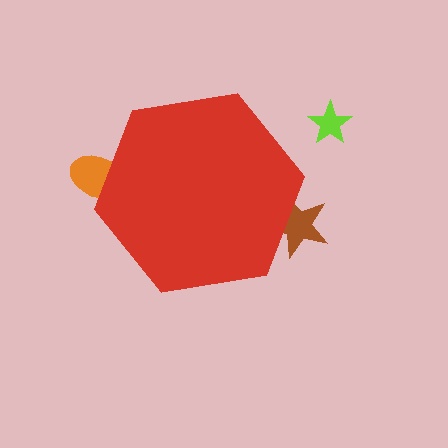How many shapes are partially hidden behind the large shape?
2 shapes are partially hidden.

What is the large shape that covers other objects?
A red hexagon.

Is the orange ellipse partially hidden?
Yes, the orange ellipse is partially hidden behind the red hexagon.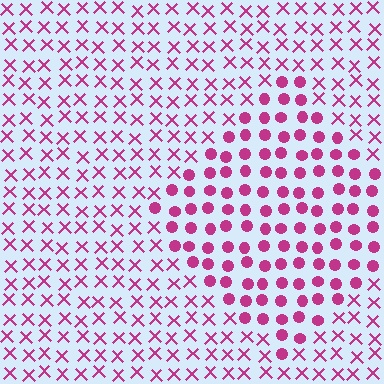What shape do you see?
I see a diamond.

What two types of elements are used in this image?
The image uses circles inside the diamond region and X marks outside it.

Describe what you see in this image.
The image is filled with small magenta elements arranged in a uniform grid. A diamond-shaped region contains circles, while the surrounding area contains X marks. The boundary is defined purely by the change in element shape.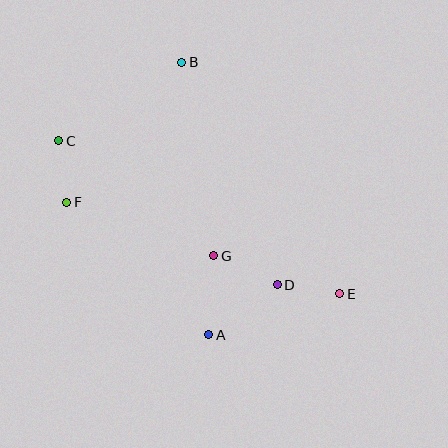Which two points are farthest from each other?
Points C and E are farthest from each other.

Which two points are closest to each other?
Points C and F are closest to each other.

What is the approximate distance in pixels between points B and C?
The distance between B and C is approximately 146 pixels.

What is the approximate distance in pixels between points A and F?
The distance between A and F is approximately 194 pixels.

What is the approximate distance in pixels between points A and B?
The distance between A and B is approximately 274 pixels.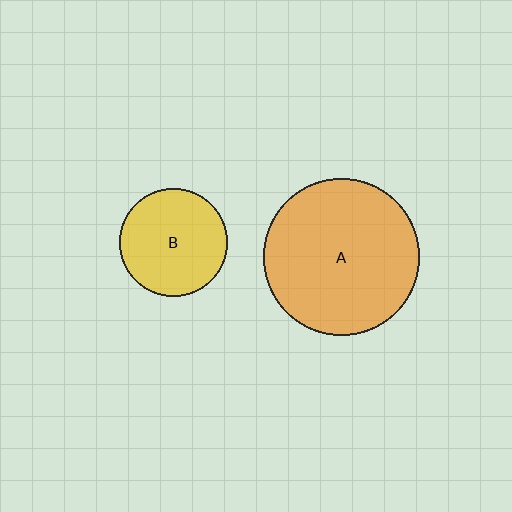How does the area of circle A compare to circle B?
Approximately 2.1 times.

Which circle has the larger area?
Circle A (orange).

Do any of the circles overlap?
No, none of the circles overlap.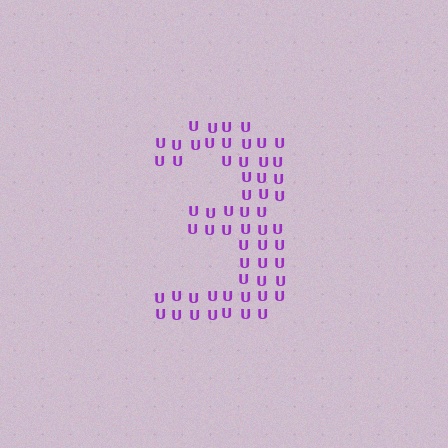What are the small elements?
The small elements are letter U's.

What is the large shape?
The large shape is the digit 3.